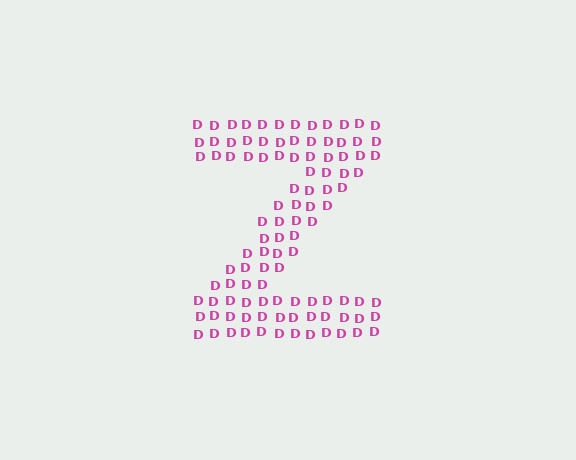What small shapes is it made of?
It is made of small letter D's.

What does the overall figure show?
The overall figure shows the letter Z.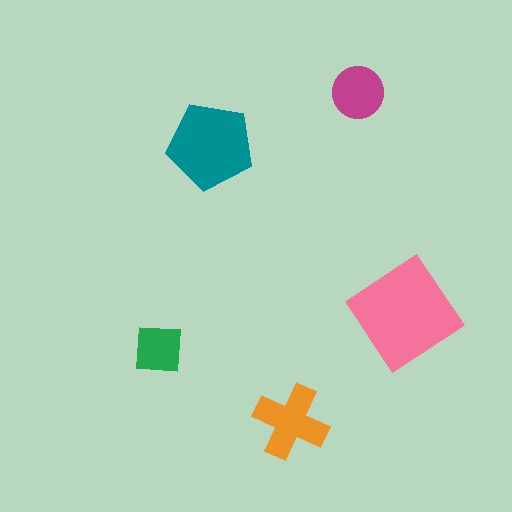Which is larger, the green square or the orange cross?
The orange cross.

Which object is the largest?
The pink diamond.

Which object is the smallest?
The green square.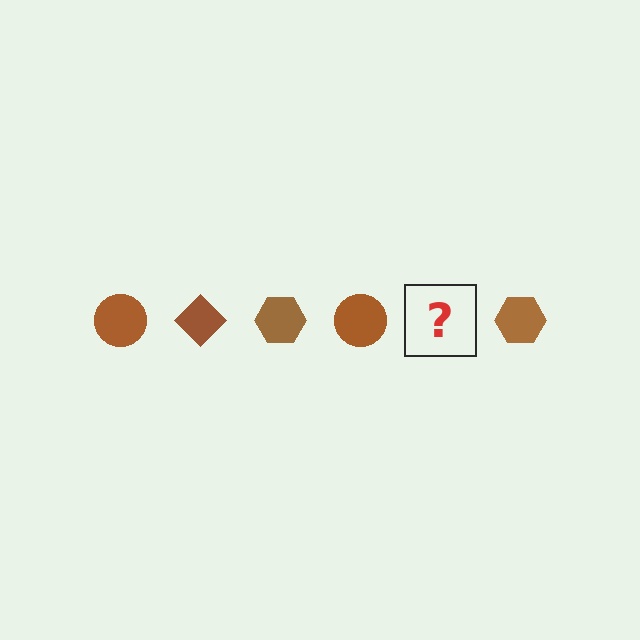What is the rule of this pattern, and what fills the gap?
The rule is that the pattern cycles through circle, diamond, hexagon shapes in brown. The gap should be filled with a brown diamond.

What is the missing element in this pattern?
The missing element is a brown diamond.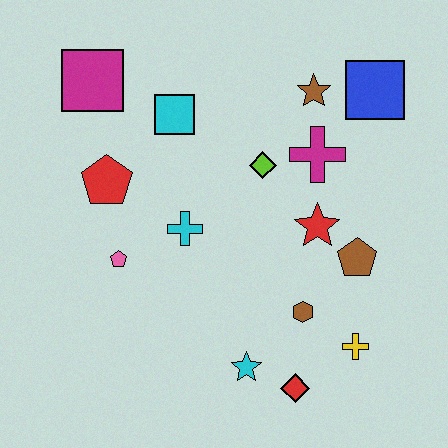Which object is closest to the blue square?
The brown star is closest to the blue square.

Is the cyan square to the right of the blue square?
No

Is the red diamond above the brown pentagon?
No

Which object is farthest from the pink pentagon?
The blue square is farthest from the pink pentagon.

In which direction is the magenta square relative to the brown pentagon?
The magenta square is to the left of the brown pentagon.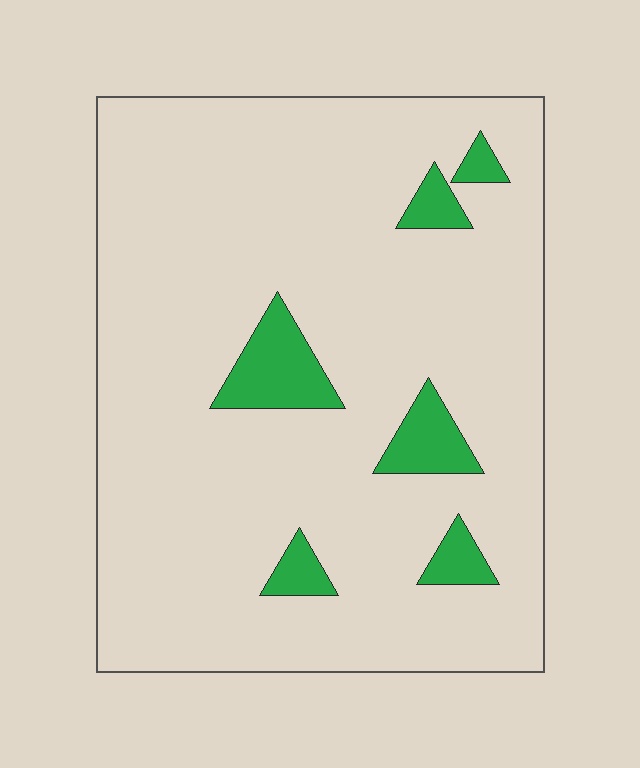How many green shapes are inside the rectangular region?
6.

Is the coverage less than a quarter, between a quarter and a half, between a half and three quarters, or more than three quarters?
Less than a quarter.